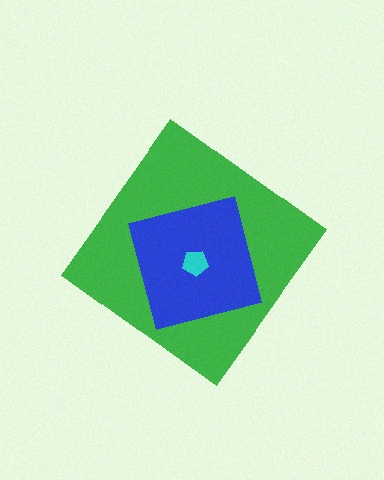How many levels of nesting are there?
3.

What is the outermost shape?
The green diamond.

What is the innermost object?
The cyan pentagon.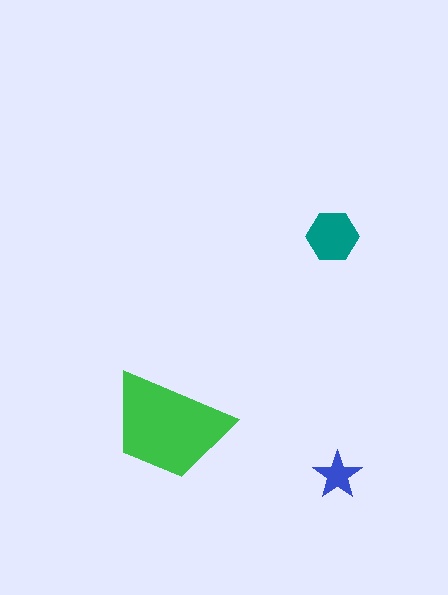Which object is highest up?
The teal hexagon is topmost.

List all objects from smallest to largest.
The blue star, the teal hexagon, the green trapezoid.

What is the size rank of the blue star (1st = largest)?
3rd.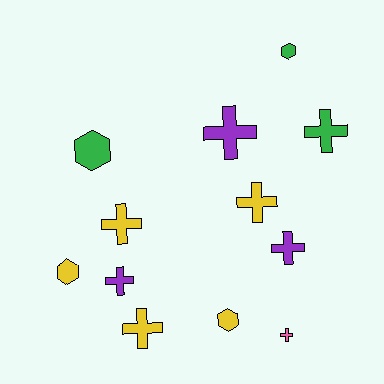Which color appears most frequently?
Yellow, with 5 objects.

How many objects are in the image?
There are 12 objects.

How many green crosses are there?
There is 1 green cross.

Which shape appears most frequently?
Cross, with 8 objects.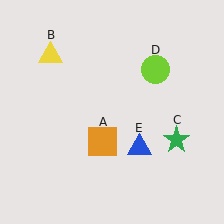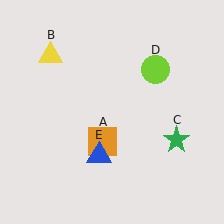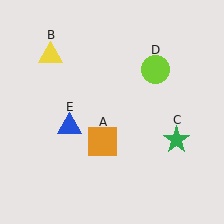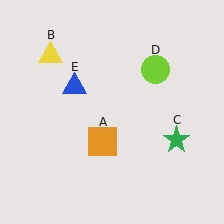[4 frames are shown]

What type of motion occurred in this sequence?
The blue triangle (object E) rotated clockwise around the center of the scene.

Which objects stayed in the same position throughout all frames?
Orange square (object A) and yellow triangle (object B) and green star (object C) and lime circle (object D) remained stationary.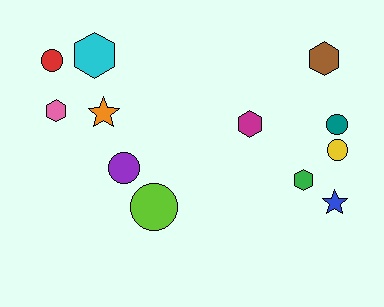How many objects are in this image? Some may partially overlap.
There are 12 objects.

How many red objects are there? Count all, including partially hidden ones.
There is 1 red object.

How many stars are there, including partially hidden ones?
There are 2 stars.